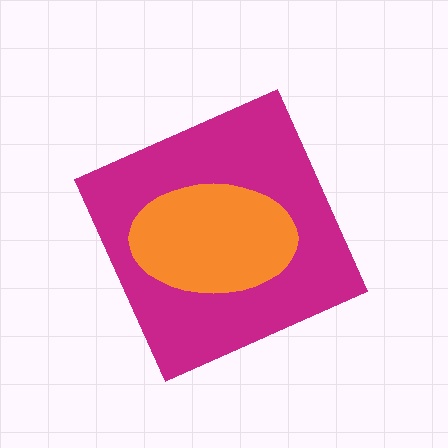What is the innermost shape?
The orange ellipse.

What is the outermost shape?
The magenta diamond.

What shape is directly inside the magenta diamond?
The orange ellipse.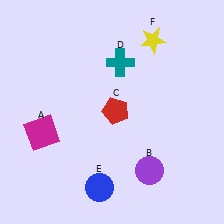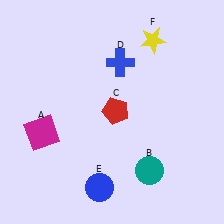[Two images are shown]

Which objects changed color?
B changed from purple to teal. D changed from teal to blue.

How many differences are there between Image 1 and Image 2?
There are 2 differences between the two images.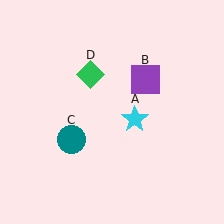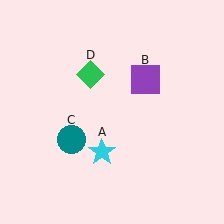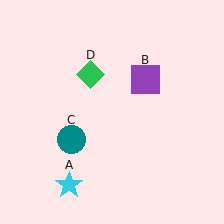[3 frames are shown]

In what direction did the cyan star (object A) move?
The cyan star (object A) moved down and to the left.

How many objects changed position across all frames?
1 object changed position: cyan star (object A).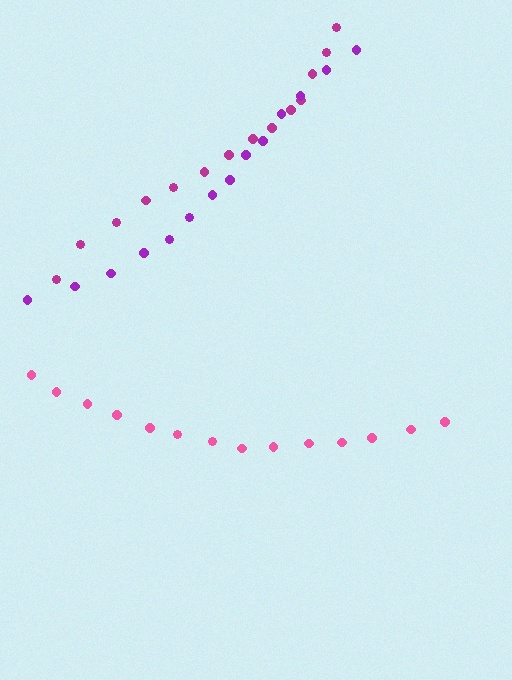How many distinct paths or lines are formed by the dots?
There are 3 distinct paths.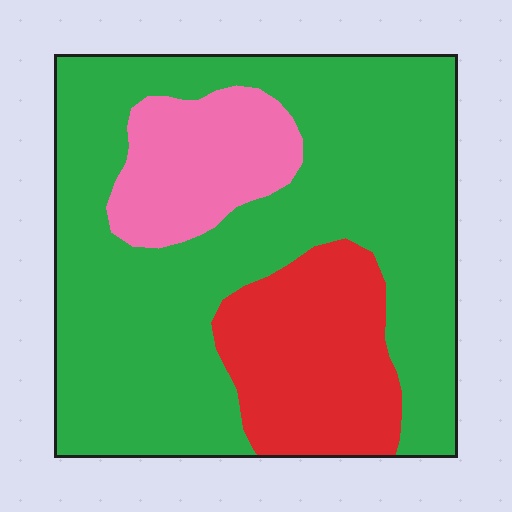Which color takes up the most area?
Green, at roughly 65%.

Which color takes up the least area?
Pink, at roughly 15%.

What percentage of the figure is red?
Red takes up between a sixth and a third of the figure.